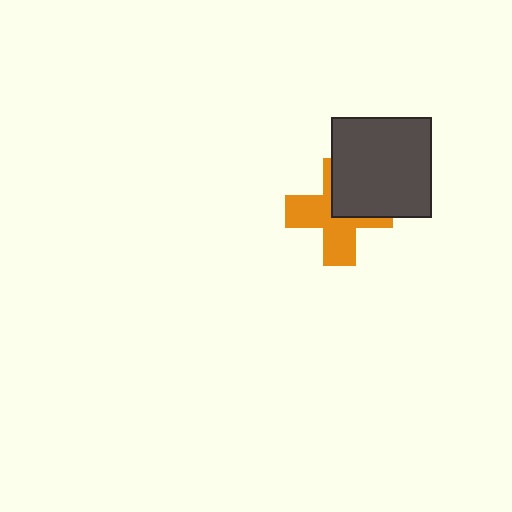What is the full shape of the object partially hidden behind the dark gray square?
The partially hidden object is an orange cross.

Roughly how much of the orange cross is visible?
About half of it is visible (roughly 61%).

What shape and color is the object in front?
The object in front is a dark gray square.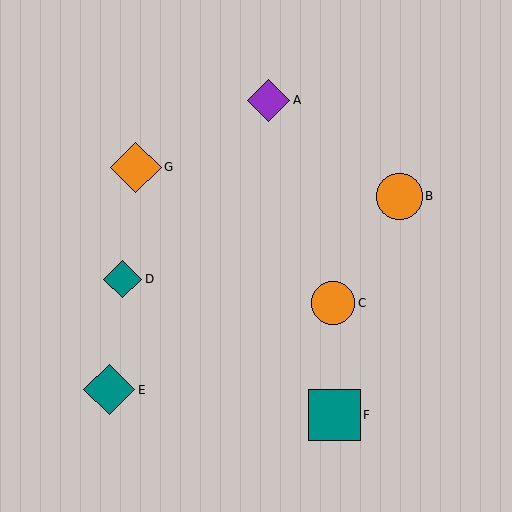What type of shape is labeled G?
Shape G is an orange diamond.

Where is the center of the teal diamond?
The center of the teal diamond is at (109, 390).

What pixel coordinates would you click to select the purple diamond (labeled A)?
Click at (269, 100) to select the purple diamond A.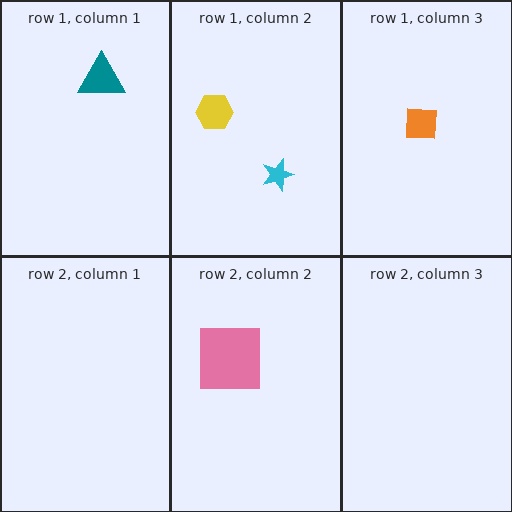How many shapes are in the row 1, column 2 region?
2.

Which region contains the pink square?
The row 2, column 2 region.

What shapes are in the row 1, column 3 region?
The orange square.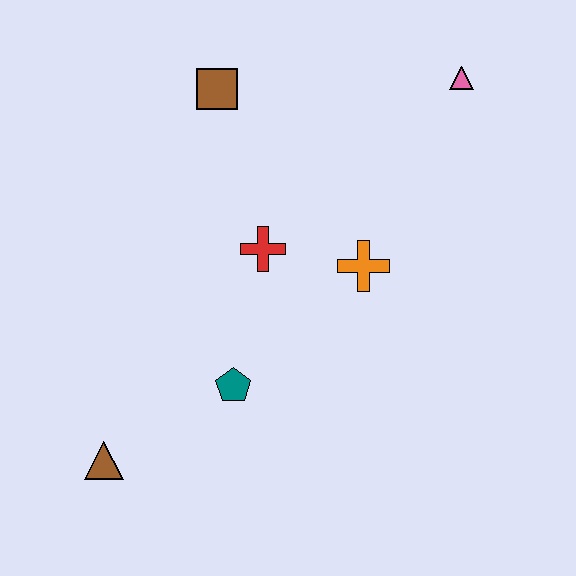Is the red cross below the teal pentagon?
No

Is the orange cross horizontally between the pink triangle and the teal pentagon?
Yes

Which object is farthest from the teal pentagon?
The pink triangle is farthest from the teal pentagon.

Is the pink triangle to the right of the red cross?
Yes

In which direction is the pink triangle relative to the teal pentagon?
The pink triangle is above the teal pentagon.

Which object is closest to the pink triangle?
The orange cross is closest to the pink triangle.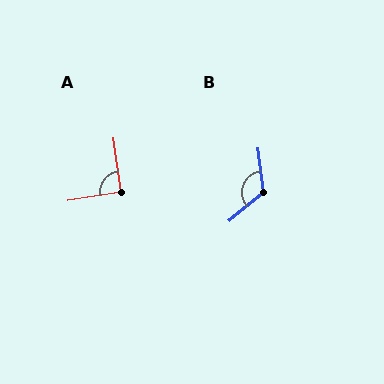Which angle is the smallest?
A, at approximately 91 degrees.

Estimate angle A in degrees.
Approximately 91 degrees.